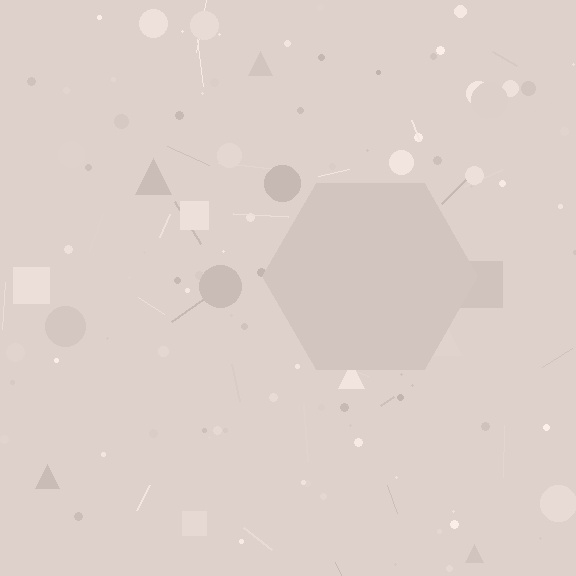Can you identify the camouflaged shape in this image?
The camouflaged shape is a hexagon.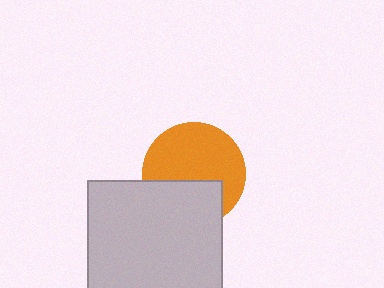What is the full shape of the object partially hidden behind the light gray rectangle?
The partially hidden object is an orange circle.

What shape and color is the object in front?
The object in front is a light gray rectangle.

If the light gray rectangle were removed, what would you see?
You would see the complete orange circle.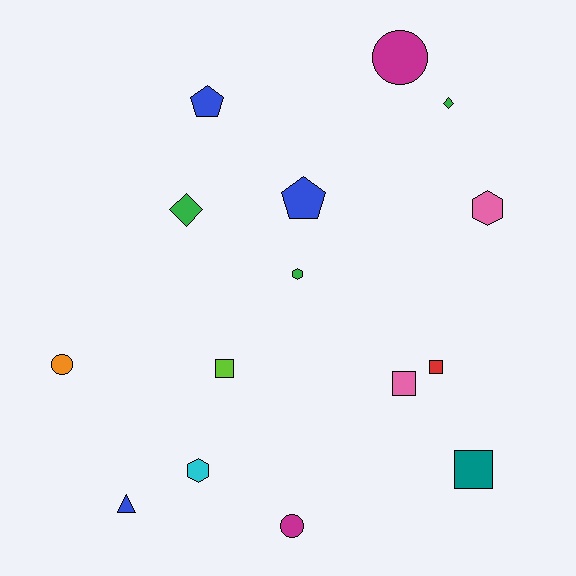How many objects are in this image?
There are 15 objects.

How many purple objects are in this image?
There are no purple objects.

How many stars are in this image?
There are no stars.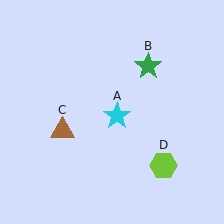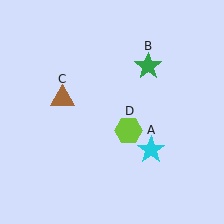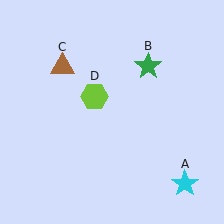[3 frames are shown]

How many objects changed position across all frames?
3 objects changed position: cyan star (object A), brown triangle (object C), lime hexagon (object D).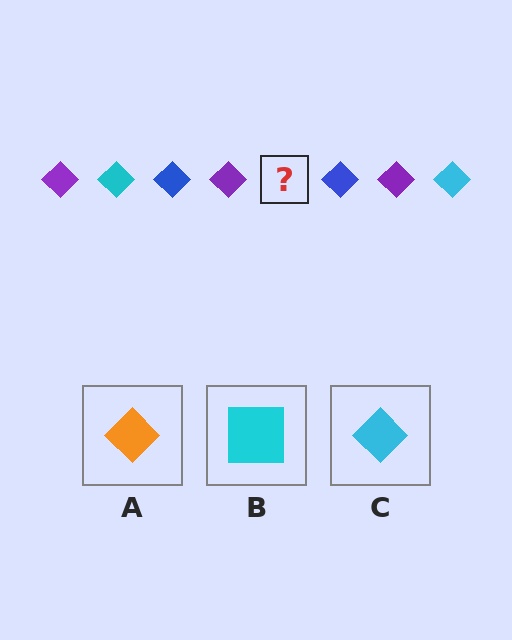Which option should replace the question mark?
Option C.